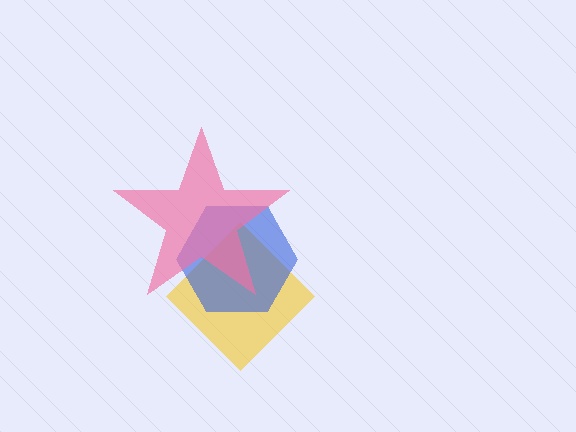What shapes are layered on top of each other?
The layered shapes are: a yellow diamond, a blue hexagon, a pink star.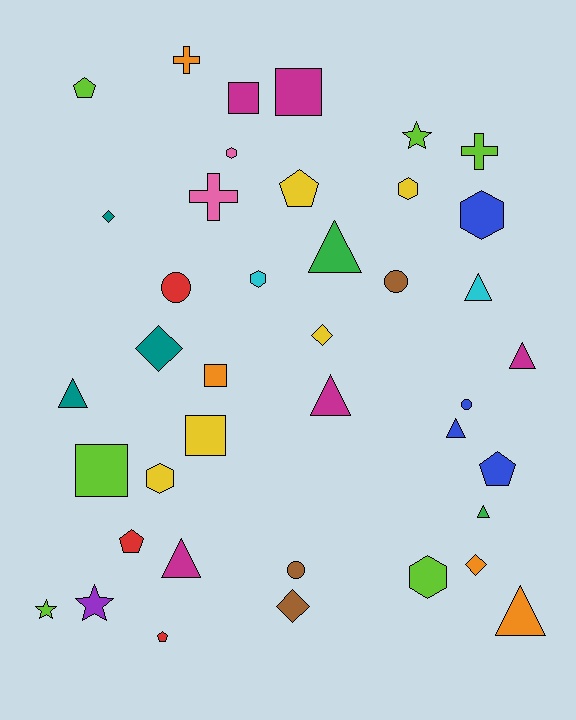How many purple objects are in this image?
There is 1 purple object.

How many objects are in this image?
There are 40 objects.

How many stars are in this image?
There are 3 stars.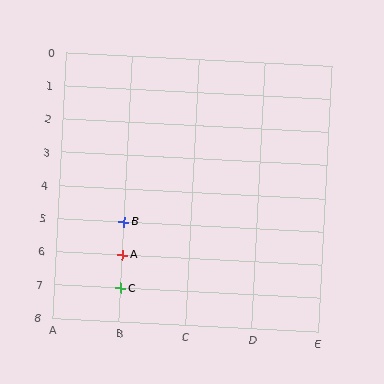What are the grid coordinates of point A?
Point A is at grid coordinates (B, 6).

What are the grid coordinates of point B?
Point B is at grid coordinates (B, 5).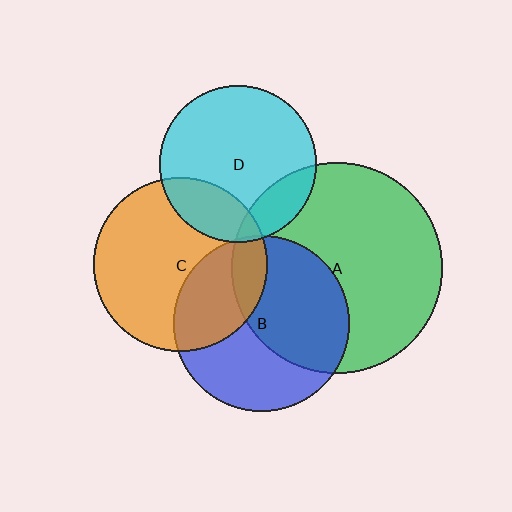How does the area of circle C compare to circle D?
Approximately 1.2 times.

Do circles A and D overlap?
Yes.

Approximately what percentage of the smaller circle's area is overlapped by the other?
Approximately 15%.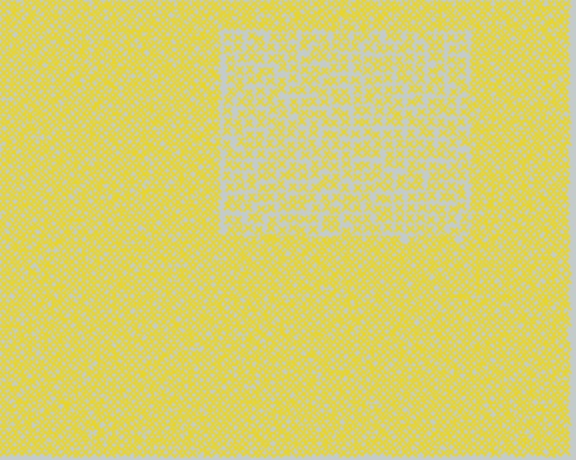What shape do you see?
I see a rectangle.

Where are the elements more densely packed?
The elements are more densely packed outside the rectangle boundary.